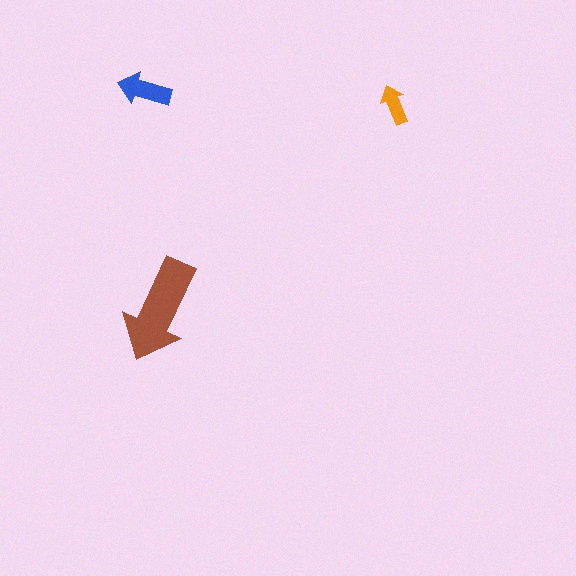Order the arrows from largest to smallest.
the brown one, the blue one, the orange one.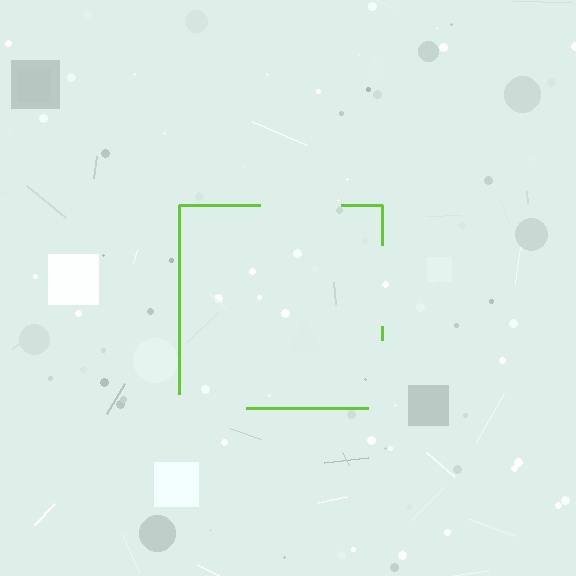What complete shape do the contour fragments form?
The contour fragments form a square.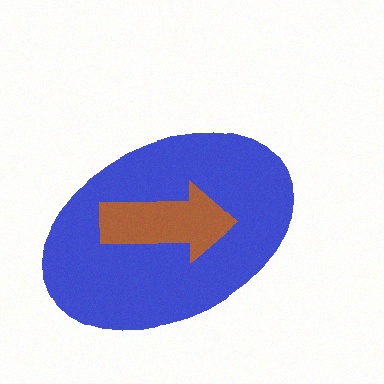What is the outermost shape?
The blue ellipse.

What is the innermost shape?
The brown arrow.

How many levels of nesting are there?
2.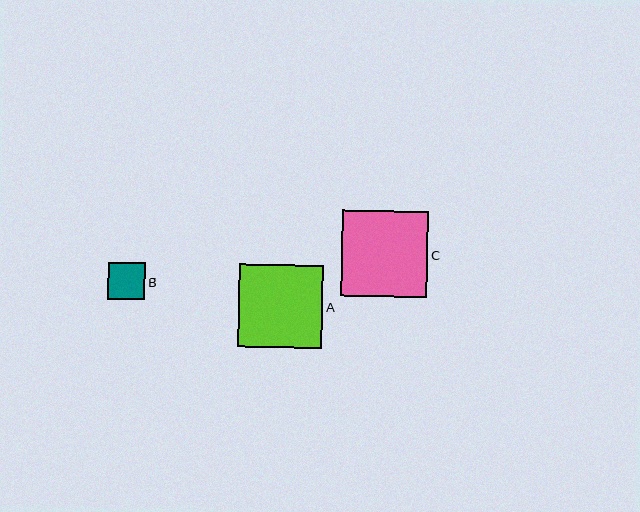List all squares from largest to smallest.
From largest to smallest: C, A, B.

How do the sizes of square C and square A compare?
Square C and square A are approximately the same size.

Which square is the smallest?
Square B is the smallest with a size of approximately 37 pixels.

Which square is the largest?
Square C is the largest with a size of approximately 86 pixels.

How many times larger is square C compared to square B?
Square C is approximately 2.3 times the size of square B.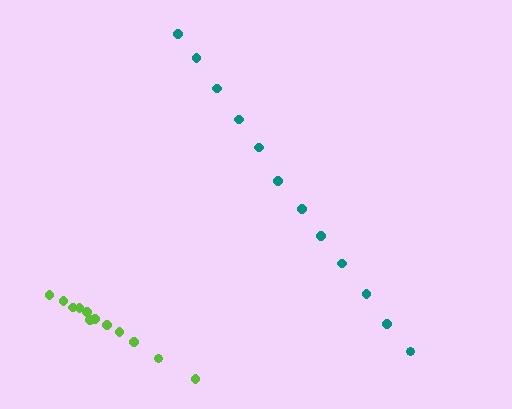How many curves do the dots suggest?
There are 2 distinct paths.